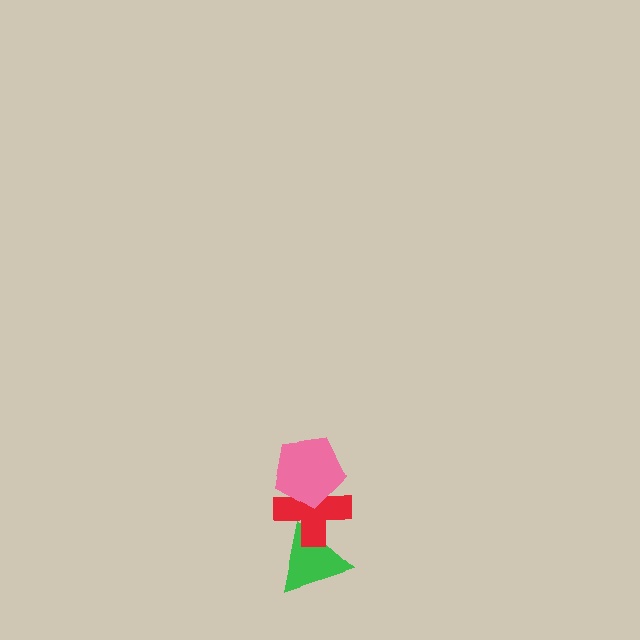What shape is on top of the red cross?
The pink pentagon is on top of the red cross.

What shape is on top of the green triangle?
The red cross is on top of the green triangle.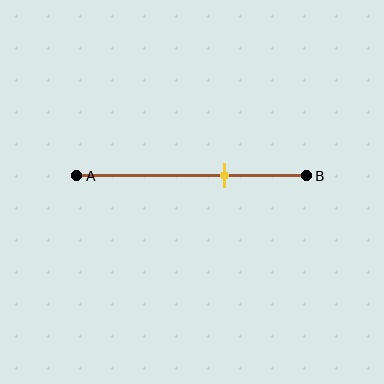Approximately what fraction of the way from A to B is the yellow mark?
The yellow mark is approximately 65% of the way from A to B.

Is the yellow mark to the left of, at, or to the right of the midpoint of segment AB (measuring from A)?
The yellow mark is to the right of the midpoint of segment AB.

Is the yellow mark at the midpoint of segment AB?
No, the mark is at about 65% from A, not at the 50% midpoint.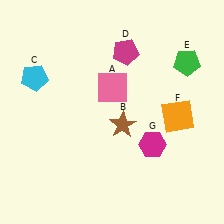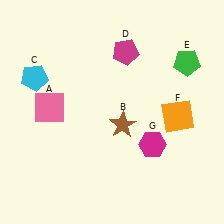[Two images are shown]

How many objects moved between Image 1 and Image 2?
1 object moved between the two images.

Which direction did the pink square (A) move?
The pink square (A) moved left.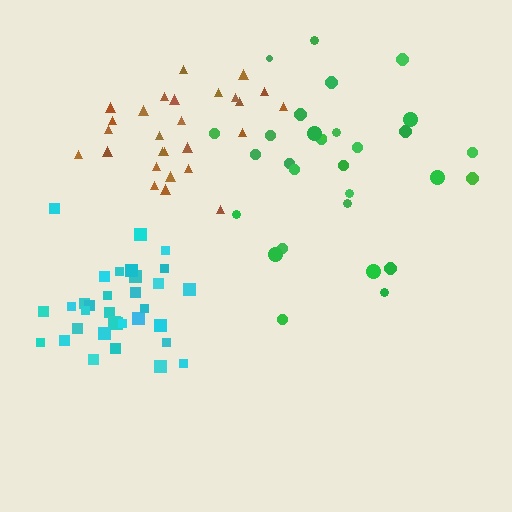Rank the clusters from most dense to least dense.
cyan, brown, green.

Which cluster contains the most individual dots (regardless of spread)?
Cyan (34).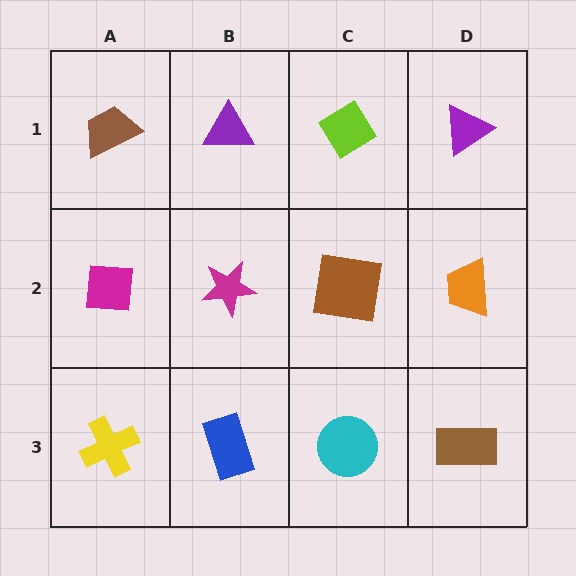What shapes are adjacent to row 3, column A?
A magenta square (row 2, column A), a blue rectangle (row 3, column B).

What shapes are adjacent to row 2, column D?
A purple triangle (row 1, column D), a brown rectangle (row 3, column D), a brown square (row 2, column C).